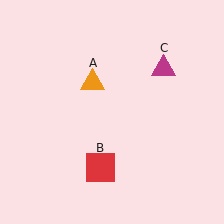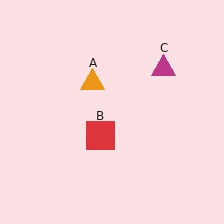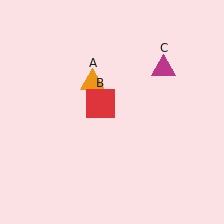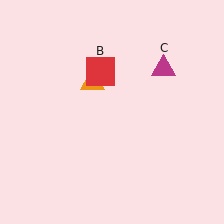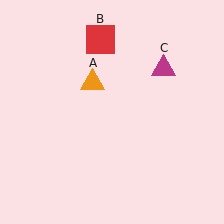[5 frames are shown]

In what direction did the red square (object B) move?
The red square (object B) moved up.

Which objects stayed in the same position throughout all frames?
Orange triangle (object A) and magenta triangle (object C) remained stationary.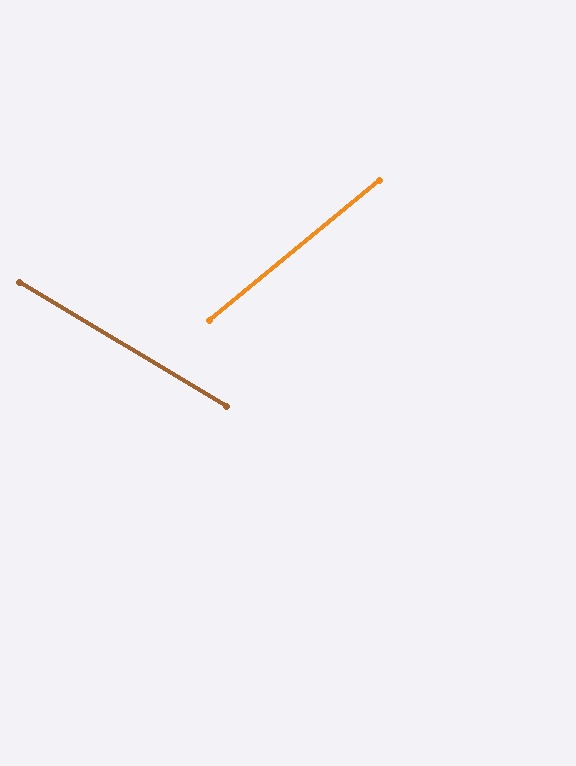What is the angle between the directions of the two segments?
Approximately 70 degrees.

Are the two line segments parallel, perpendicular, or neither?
Neither parallel nor perpendicular — they differ by about 70°.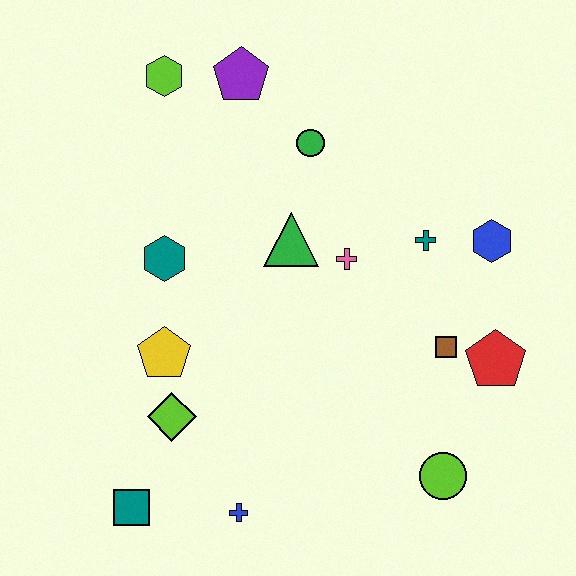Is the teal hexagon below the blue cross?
No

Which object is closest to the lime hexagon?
The purple pentagon is closest to the lime hexagon.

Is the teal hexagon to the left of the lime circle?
Yes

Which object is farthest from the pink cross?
The teal square is farthest from the pink cross.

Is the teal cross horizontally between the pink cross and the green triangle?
No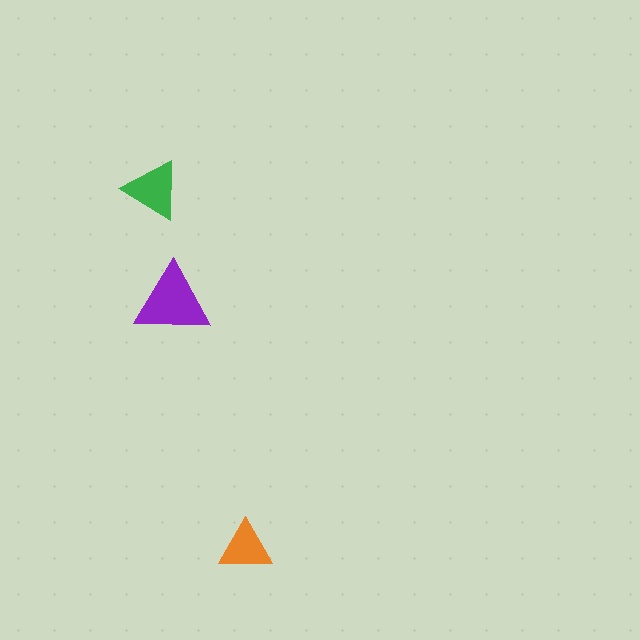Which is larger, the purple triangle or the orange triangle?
The purple one.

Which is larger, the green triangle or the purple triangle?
The purple one.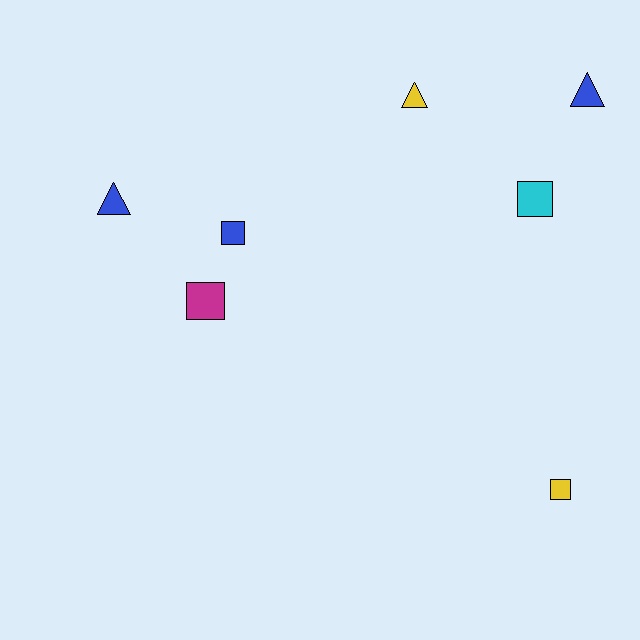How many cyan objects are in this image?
There is 1 cyan object.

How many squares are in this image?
There are 4 squares.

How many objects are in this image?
There are 7 objects.